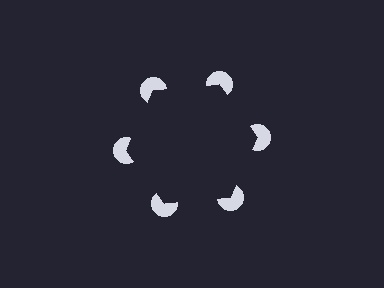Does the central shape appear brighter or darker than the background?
It typically appears slightly darker than the background, even though no actual brightness change is drawn.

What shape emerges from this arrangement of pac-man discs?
An illusory hexagon — its edges are inferred from the aligned wedge cuts in the pac-man discs, not physically drawn.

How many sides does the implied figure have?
6 sides.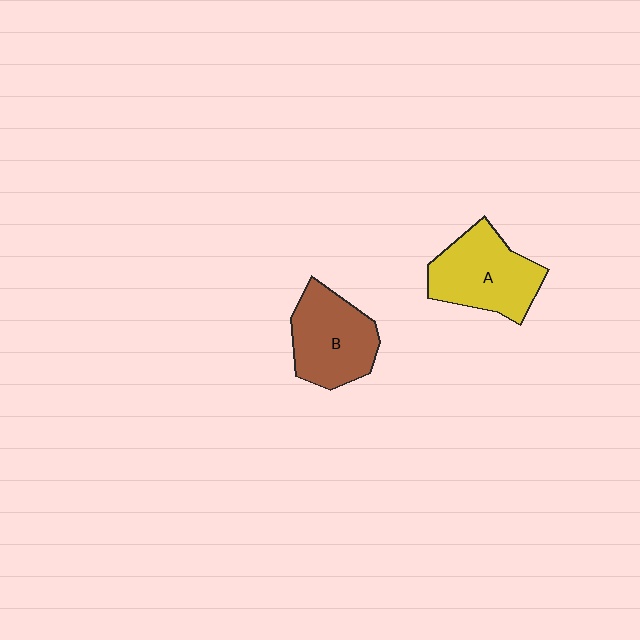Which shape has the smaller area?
Shape B (brown).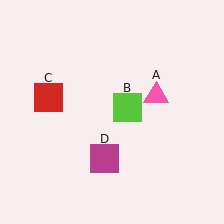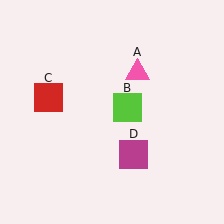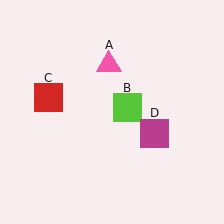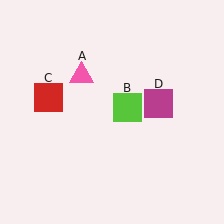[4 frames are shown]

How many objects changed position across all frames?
2 objects changed position: pink triangle (object A), magenta square (object D).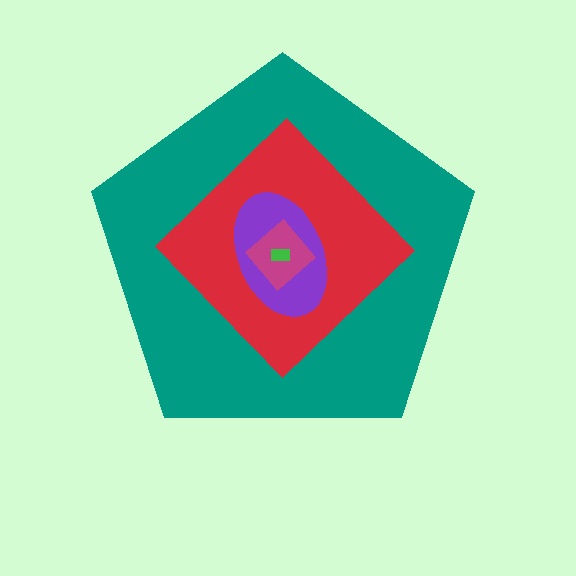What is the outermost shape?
The teal pentagon.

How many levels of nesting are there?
5.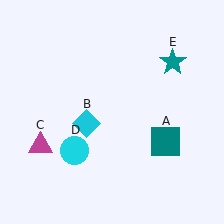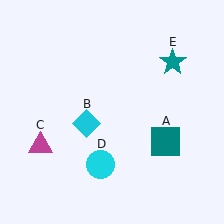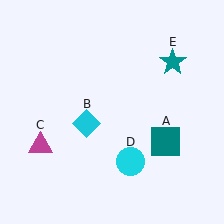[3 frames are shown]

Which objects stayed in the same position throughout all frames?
Teal square (object A) and cyan diamond (object B) and magenta triangle (object C) and teal star (object E) remained stationary.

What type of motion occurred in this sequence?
The cyan circle (object D) rotated counterclockwise around the center of the scene.